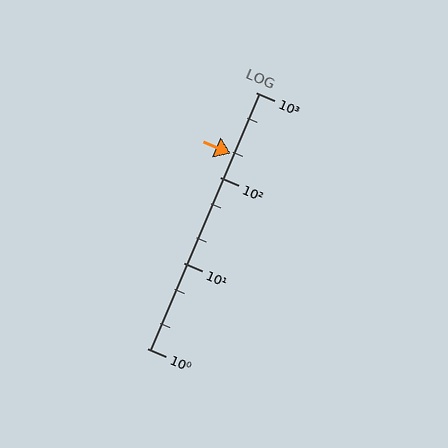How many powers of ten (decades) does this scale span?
The scale spans 3 decades, from 1 to 1000.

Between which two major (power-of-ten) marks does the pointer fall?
The pointer is between 100 and 1000.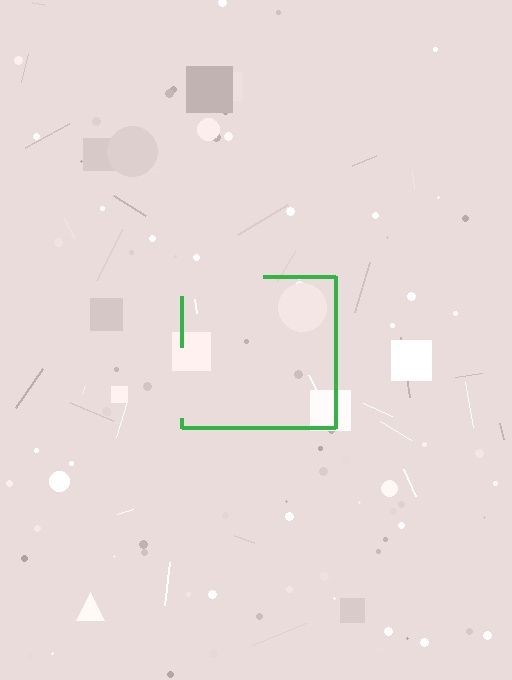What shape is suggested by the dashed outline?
The dashed outline suggests a square.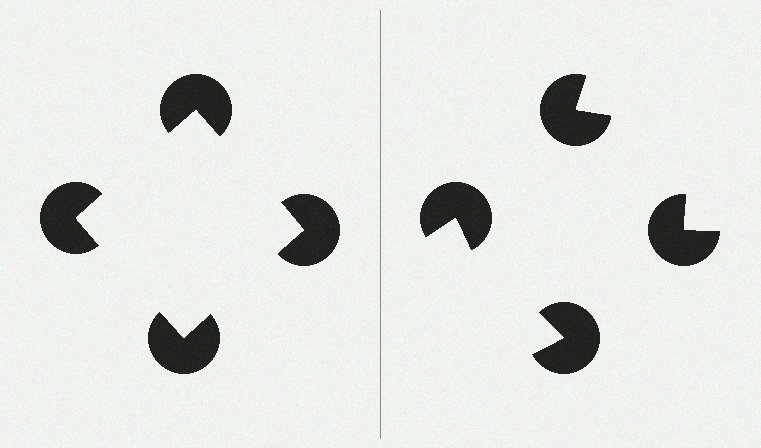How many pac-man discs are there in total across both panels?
8 — 4 on each side.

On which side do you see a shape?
An illusory square appears on the left side. On the right side the wedge cuts are rotated, so no coherent shape forms.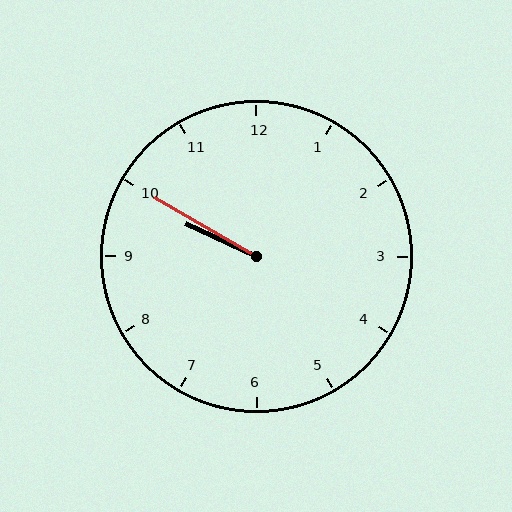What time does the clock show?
9:50.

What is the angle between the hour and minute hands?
Approximately 5 degrees.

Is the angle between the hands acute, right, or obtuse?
It is acute.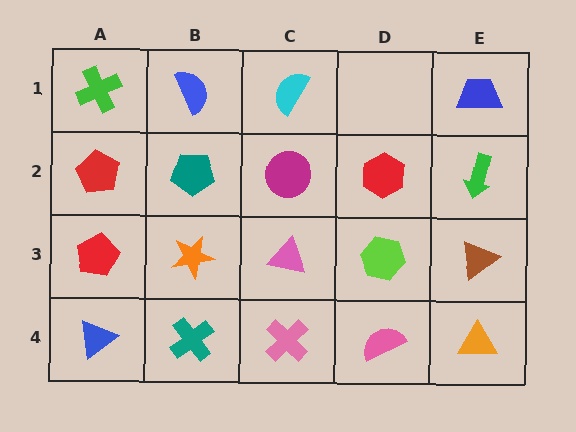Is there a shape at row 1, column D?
No, that cell is empty.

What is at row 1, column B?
A blue semicircle.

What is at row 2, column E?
A green arrow.